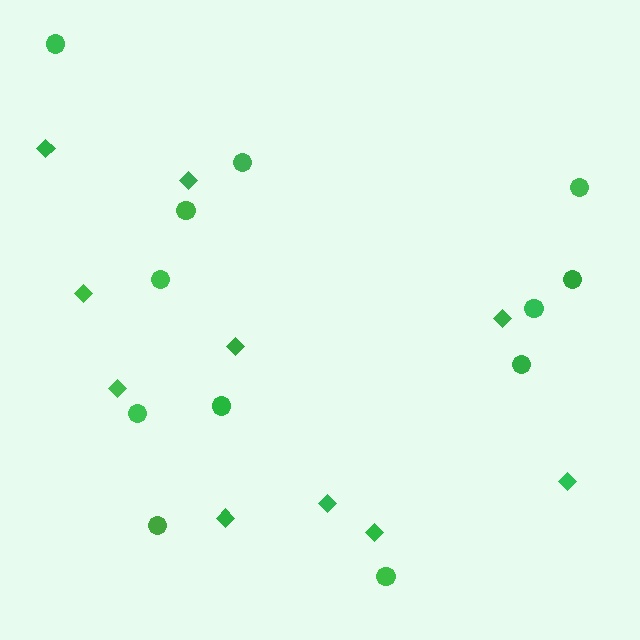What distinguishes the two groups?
There are 2 groups: one group of circles (12) and one group of diamonds (10).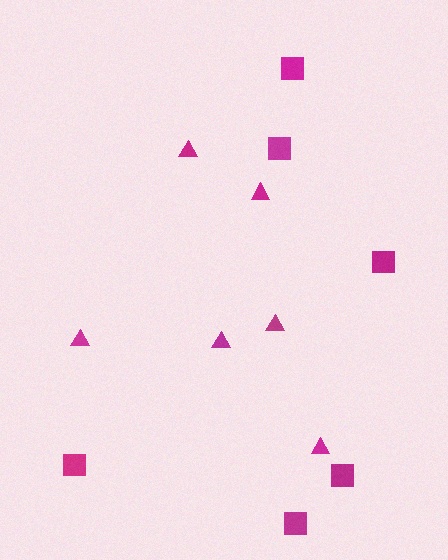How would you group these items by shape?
There are 2 groups: one group of triangles (6) and one group of squares (6).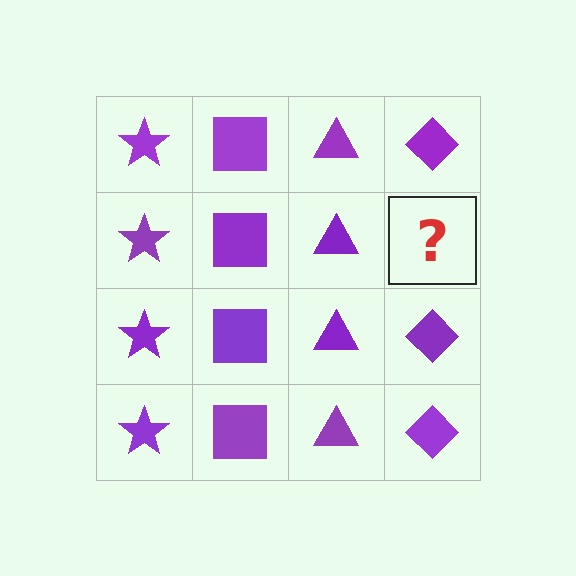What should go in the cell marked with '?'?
The missing cell should contain a purple diamond.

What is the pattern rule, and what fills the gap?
The rule is that each column has a consistent shape. The gap should be filled with a purple diamond.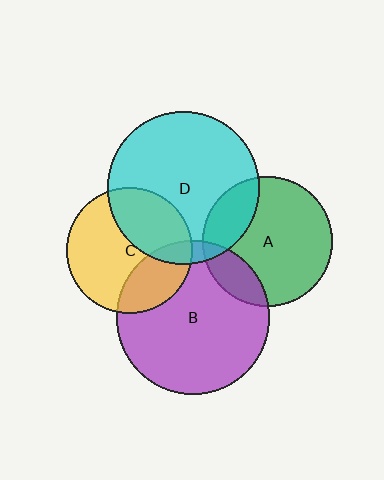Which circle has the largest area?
Circle B (purple).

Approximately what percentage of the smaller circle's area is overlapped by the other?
Approximately 35%.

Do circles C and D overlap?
Yes.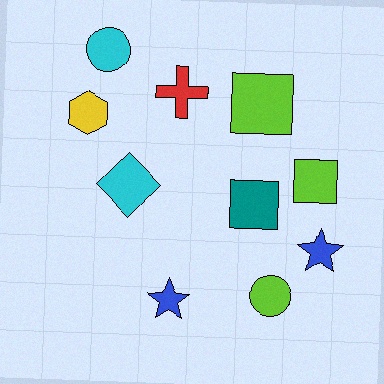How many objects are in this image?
There are 10 objects.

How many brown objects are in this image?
There are no brown objects.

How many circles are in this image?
There are 2 circles.